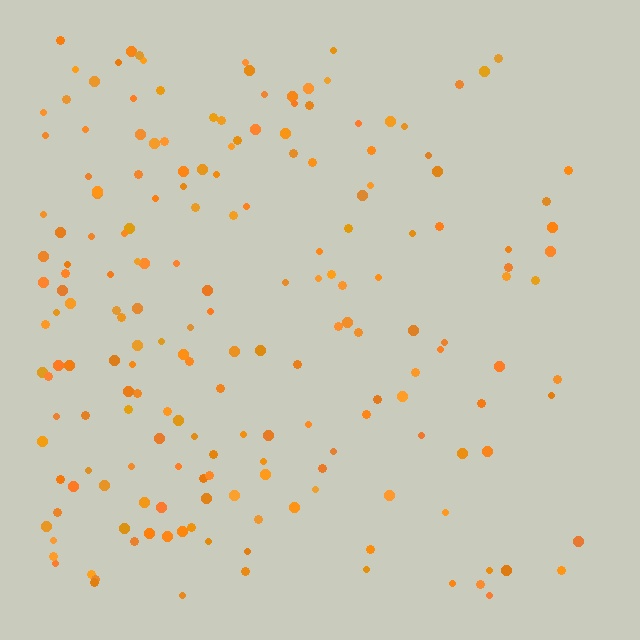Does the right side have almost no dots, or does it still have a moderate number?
Still a moderate number, just noticeably fewer than the left.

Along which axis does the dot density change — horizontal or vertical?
Horizontal.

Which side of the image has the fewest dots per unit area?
The right.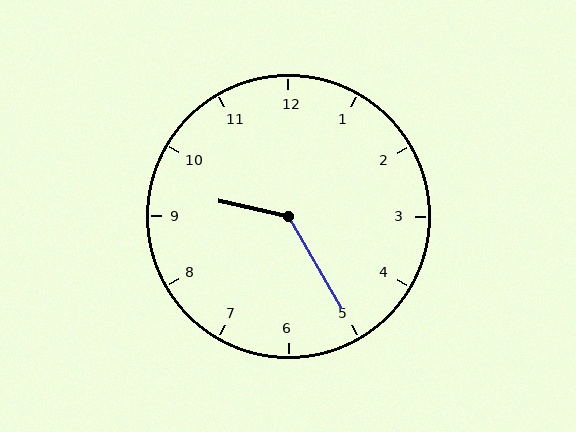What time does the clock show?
9:25.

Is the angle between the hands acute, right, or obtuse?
It is obtuse.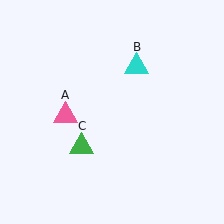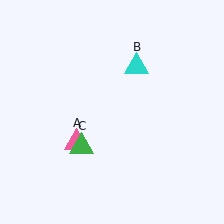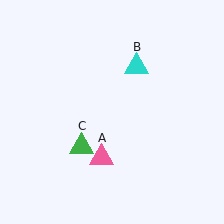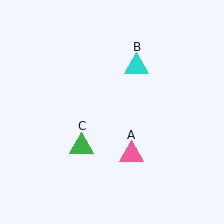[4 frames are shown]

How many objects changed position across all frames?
1 object changed position: pink triangle (object A).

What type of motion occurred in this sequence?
The pink triangle (object A) rotated counterclockwise around the center of the scene.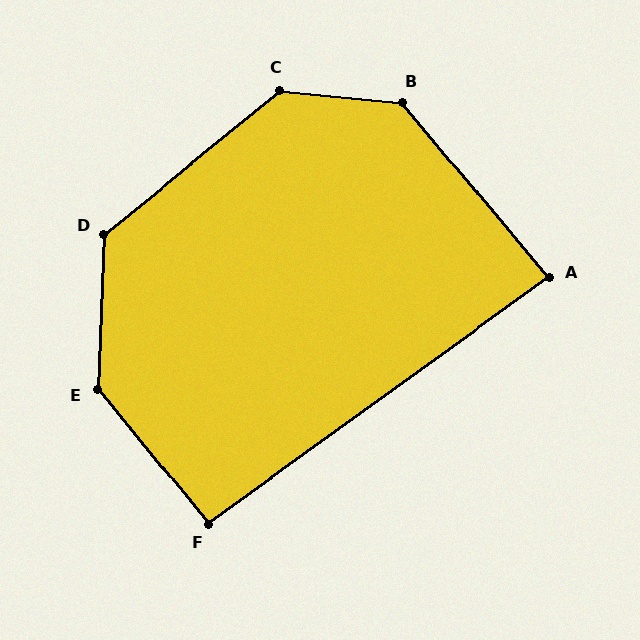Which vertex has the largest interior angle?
E, at approximately 139 degrees.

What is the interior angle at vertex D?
Approximately 131 degrees (obtuse).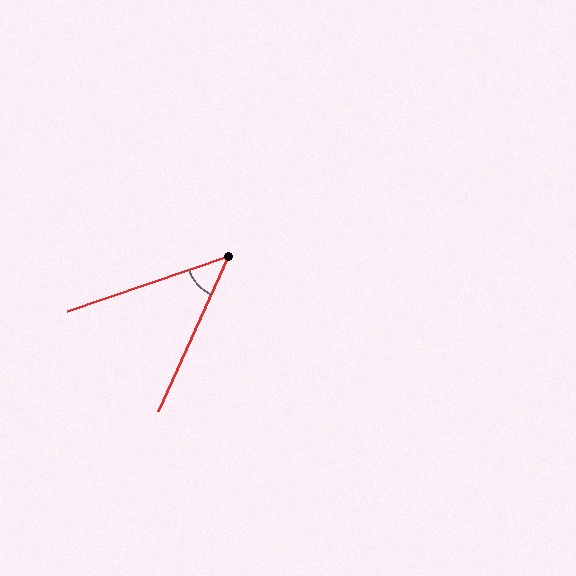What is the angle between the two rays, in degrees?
Approximately 47 degrees.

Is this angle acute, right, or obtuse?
It is acute.